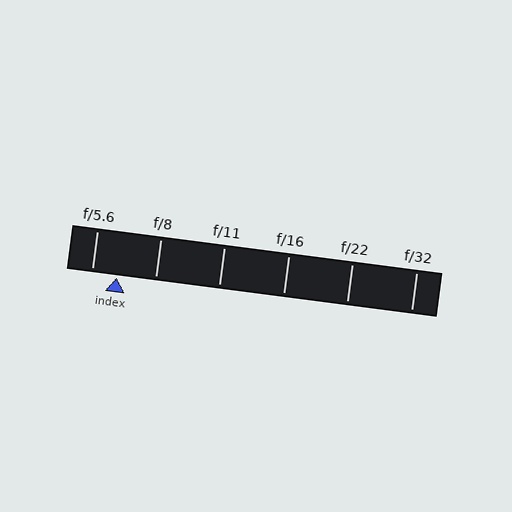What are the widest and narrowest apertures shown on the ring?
The widest aperture shown is f/5.6 and the narrowest is f/32.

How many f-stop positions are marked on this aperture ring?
There are 6 f-stop positions marked.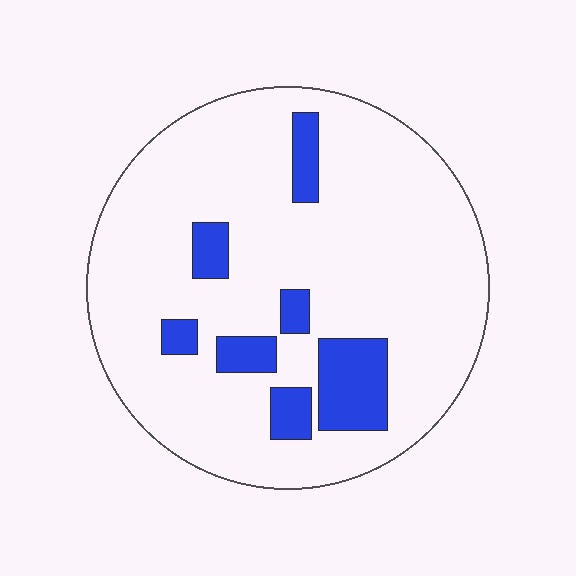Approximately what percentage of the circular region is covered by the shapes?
Approximately 15%.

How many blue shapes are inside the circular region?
7.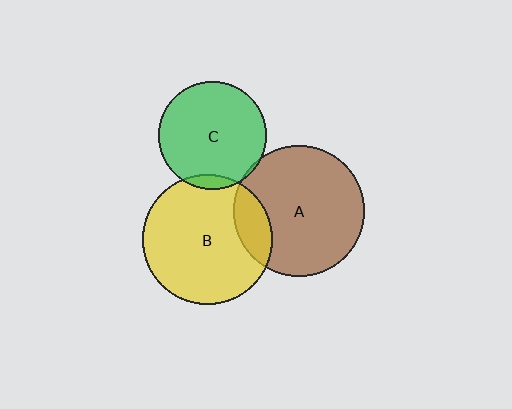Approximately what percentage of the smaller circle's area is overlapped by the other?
Approximately 15%.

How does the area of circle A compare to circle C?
Approximately 1.5 times.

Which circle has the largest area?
Circle A (brown).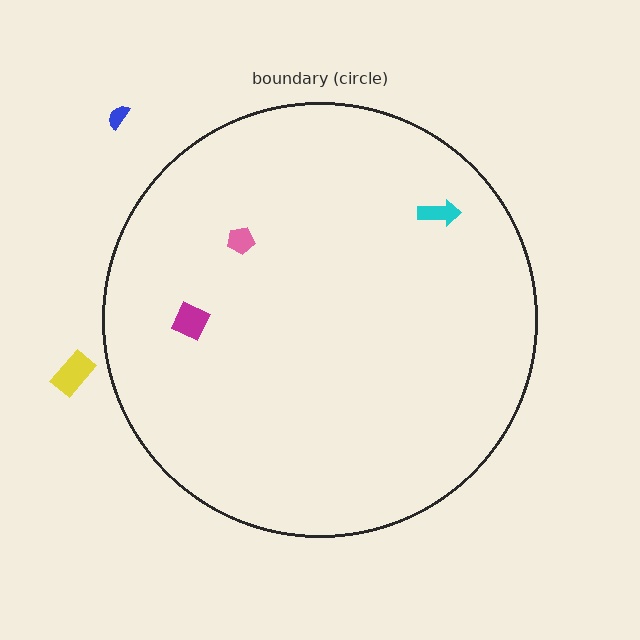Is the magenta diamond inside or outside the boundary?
Inside.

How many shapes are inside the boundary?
3 inside, 2 outside.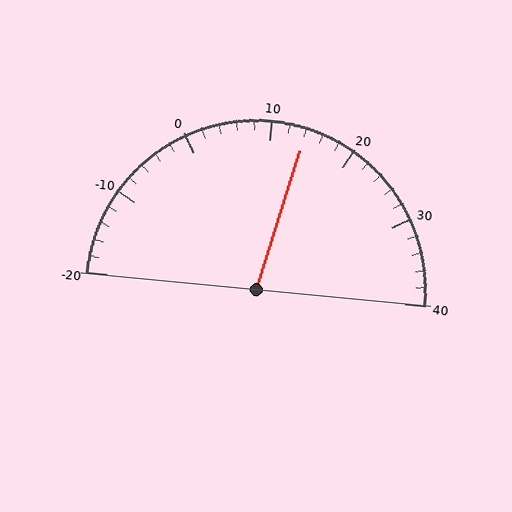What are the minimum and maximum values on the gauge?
The gauge ranges from -20 to 40.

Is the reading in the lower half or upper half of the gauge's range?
The reading is in the upper half of the range (-20 to 40).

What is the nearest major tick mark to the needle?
The nearest major tick mark is 10.